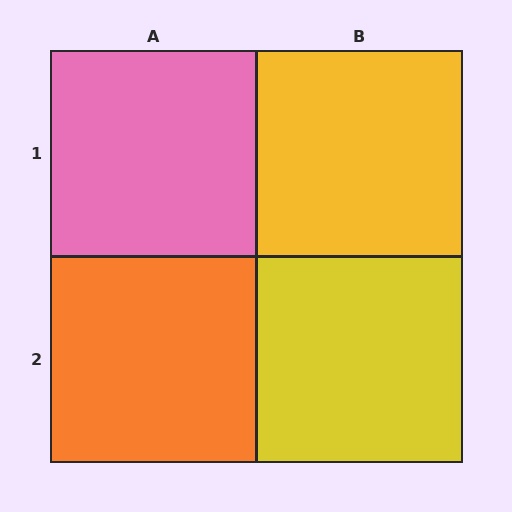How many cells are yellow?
2 cells are yellow.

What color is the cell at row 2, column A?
Orange.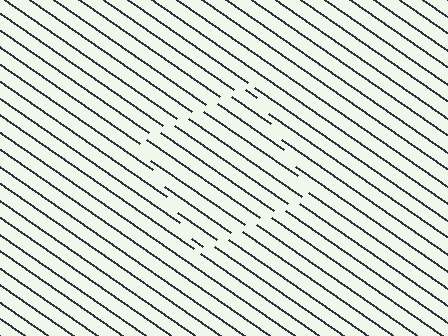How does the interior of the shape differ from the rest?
The interior of the shape contains the same grating, shifted by half a period — the contour is defined by the phase discontinuity where line-ends from the inner and outer gratings abut.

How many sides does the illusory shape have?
4 sides — the line-ends trace a square.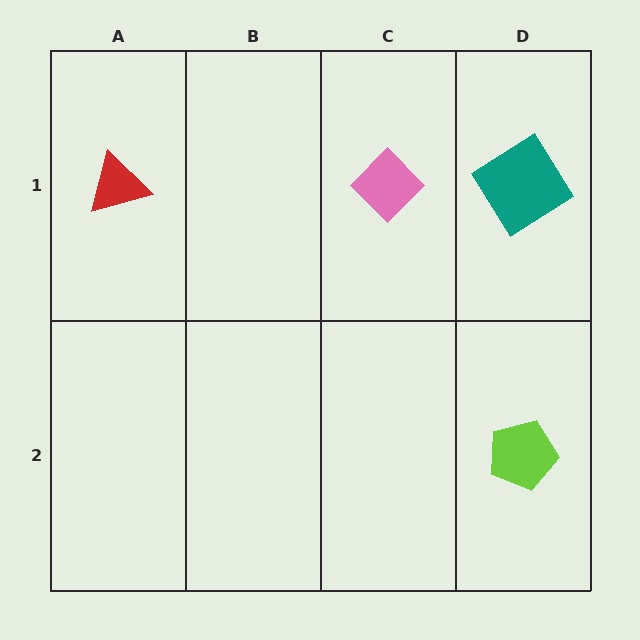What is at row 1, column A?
A red triangle.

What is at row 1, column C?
A pink diamond.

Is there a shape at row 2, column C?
No, that cell is empty.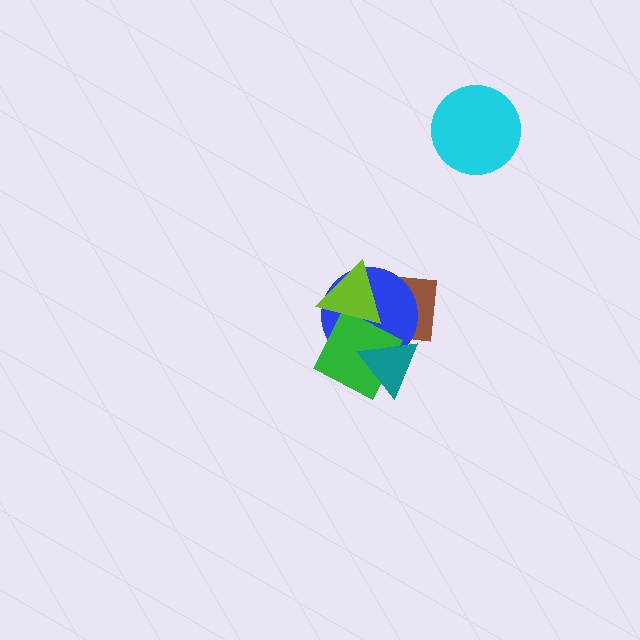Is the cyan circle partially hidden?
No, no other shape covers it.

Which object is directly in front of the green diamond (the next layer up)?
The lime triangle is directly in front of the green diamond.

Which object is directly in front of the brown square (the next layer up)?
The blue circle is directly in front of the brown square.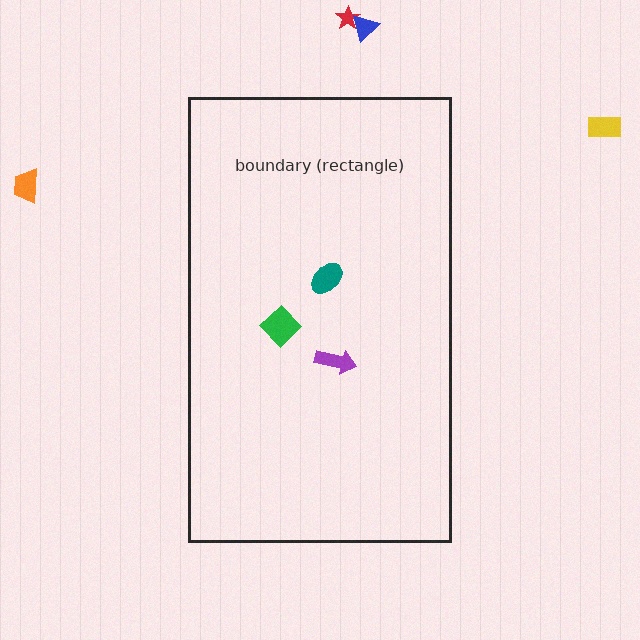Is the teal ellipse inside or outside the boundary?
Inside.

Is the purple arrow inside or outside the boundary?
Inside.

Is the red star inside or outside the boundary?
Outside.